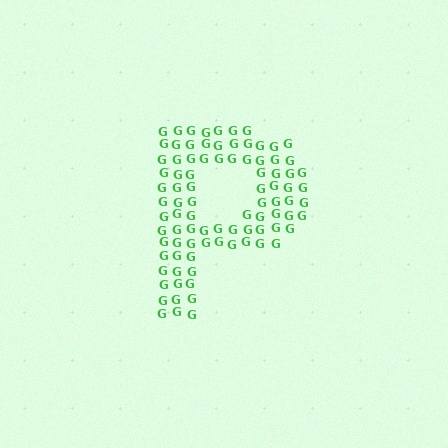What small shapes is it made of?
It is made of small letter G's.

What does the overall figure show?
The overall figure shows the letter P.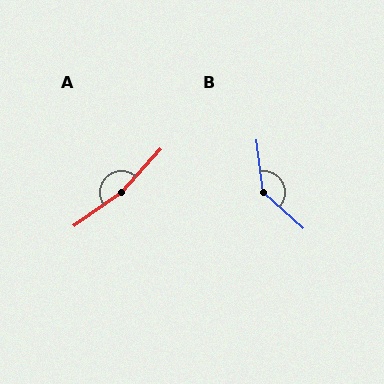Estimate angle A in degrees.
Approximately 167 degrees.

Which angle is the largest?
A, at approximately 167 degrees.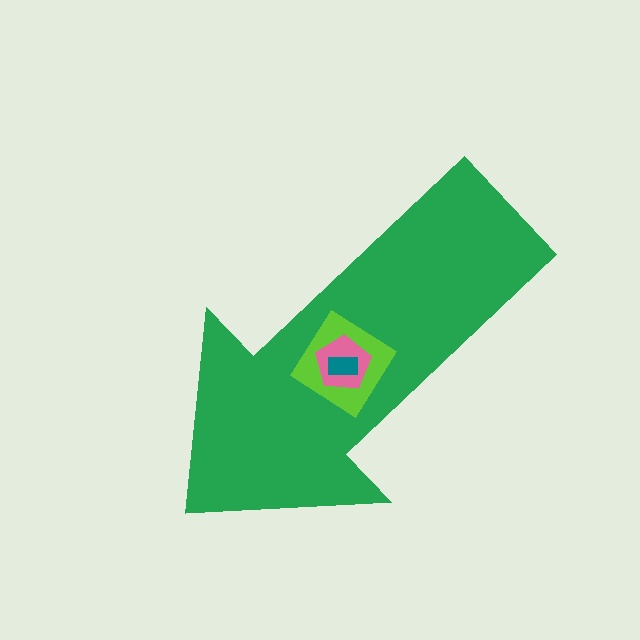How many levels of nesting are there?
4.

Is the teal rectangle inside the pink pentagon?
Yes.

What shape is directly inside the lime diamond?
The pink pentagon.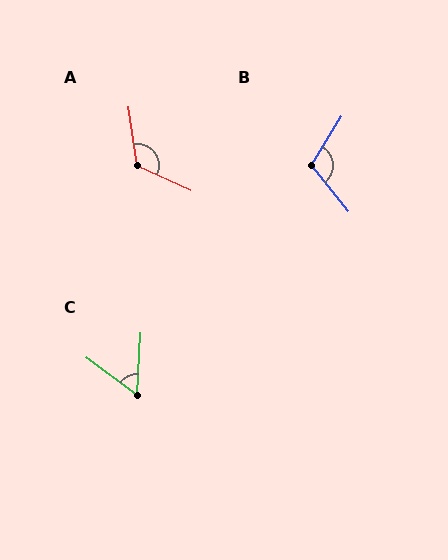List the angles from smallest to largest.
C (57°), B (110°), A (123°).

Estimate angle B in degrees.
Approximately 110 degrees.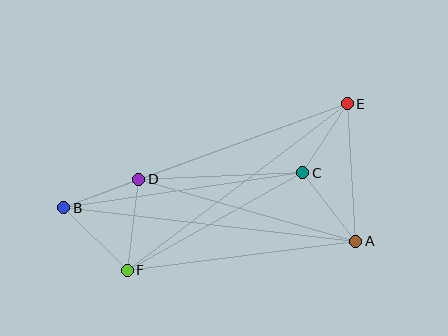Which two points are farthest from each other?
Points B and E are farthest from each other.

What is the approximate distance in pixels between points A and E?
The distance between A and E is approximately 138 pixels.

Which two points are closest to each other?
Points B and D are closest to each other.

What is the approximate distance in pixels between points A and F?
The distance between A and F is approximately 230 pixels.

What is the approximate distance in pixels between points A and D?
The distance between A and D is approximately 226 pixels.